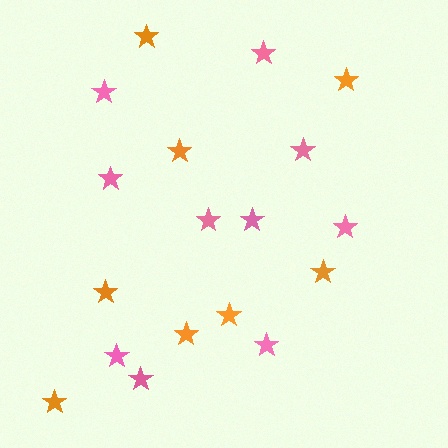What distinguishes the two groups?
There are 2 groups: one group of pink stars (10) and one group of orange stars (8).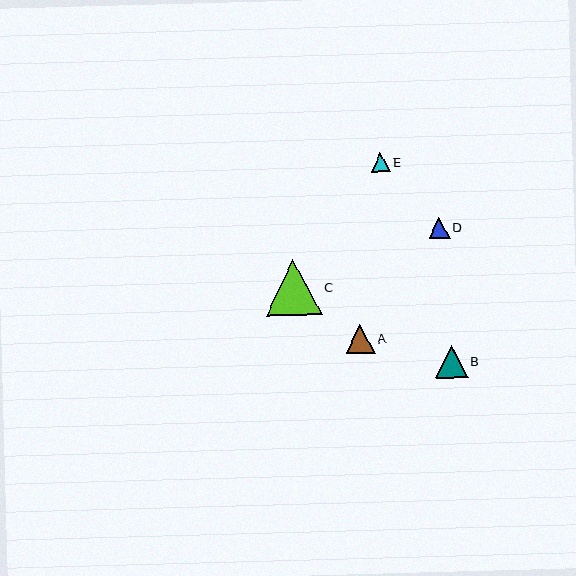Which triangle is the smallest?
Triangle E is the smallest with a size of approximately 19 pixels.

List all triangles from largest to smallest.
From largest to smallest: C, B, A, D, E.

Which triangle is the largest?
Triangle C is the largest with a size of approximately 56 pixels.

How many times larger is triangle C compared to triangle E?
Triangle C is approximately 3.0 times the size of triangle E.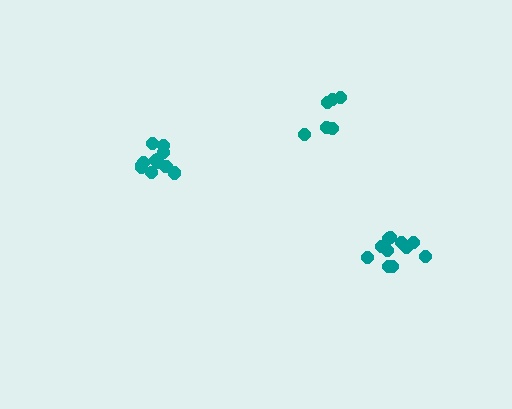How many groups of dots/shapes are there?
There are 3 groups.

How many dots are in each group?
Group 1: 6 dots, Group 2: 11 dots, Group 3: 12 dots (29 total).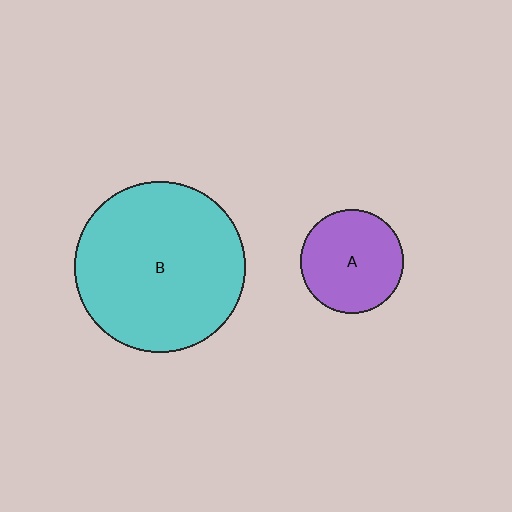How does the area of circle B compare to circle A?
Approximately 2.7 times.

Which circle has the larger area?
Circle B (cyan).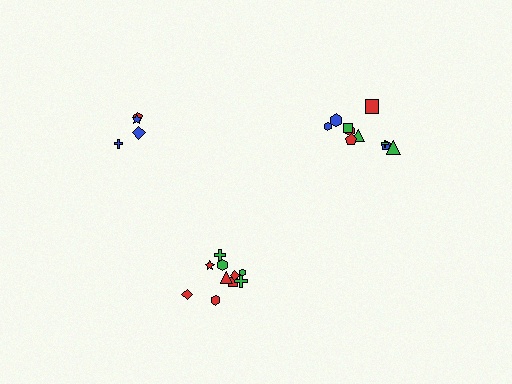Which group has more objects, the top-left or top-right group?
The top-right group.